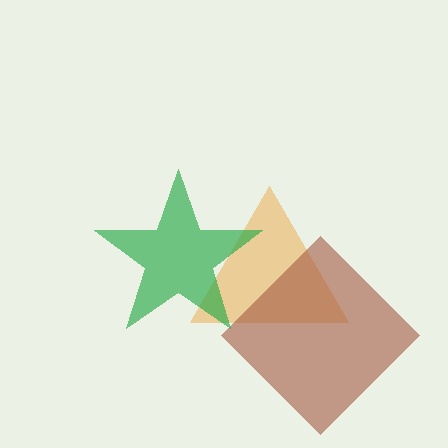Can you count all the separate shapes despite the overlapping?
Yes, there are 3 separate shapes.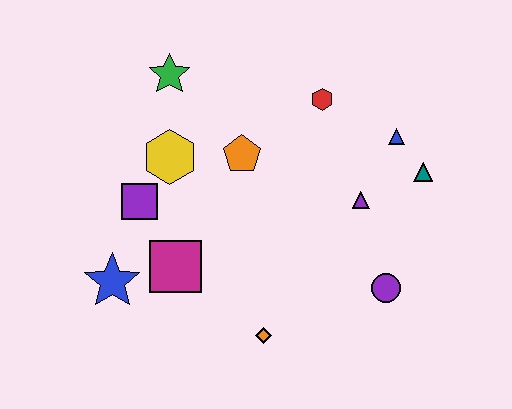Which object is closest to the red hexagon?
The blue triangle is closest to the red hexagon.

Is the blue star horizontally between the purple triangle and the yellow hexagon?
No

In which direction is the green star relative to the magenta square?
The green star is above the magenta square.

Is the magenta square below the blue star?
No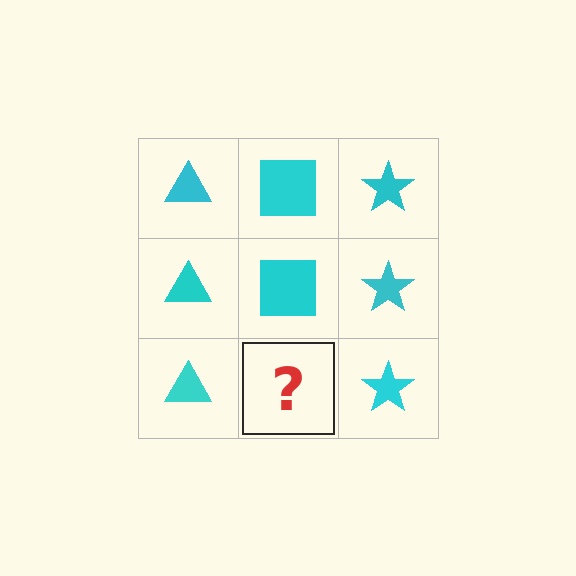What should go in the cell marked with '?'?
The missing cell should contain a cyan square.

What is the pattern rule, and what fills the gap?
The rule is that each column has a consistent shape. The gap should be filled with a cyan square.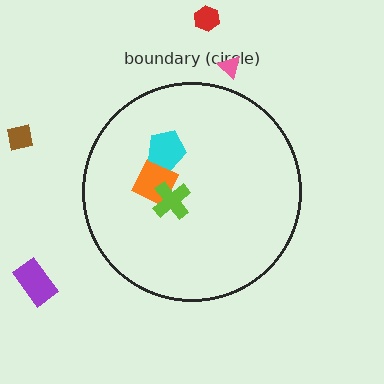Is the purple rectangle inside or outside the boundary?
Outside.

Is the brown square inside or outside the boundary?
Outside.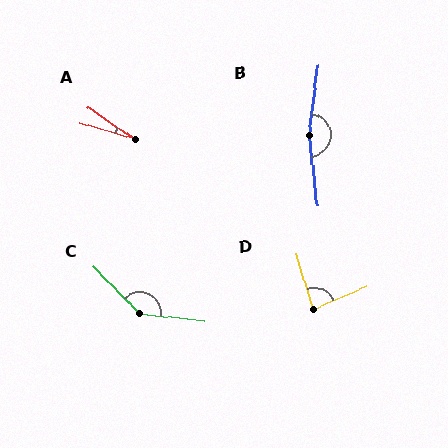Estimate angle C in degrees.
Approximately 141 degrees.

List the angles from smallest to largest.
A (18°), D (84°), C (141°), B (167°).